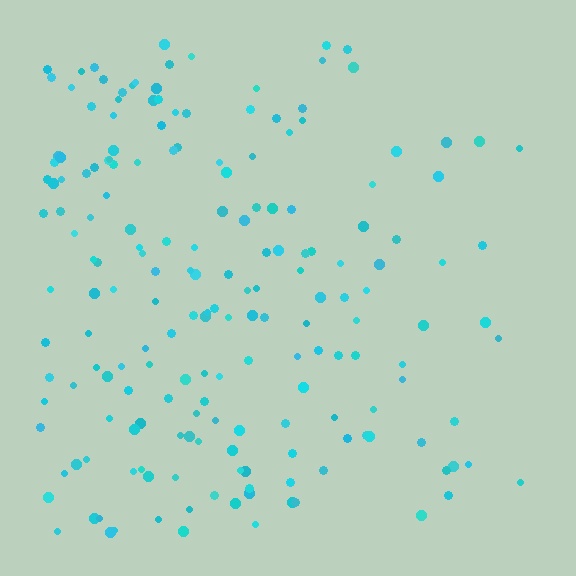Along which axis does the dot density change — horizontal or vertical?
Horizontal.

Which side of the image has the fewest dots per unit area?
The right.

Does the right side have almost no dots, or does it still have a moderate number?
Still a moderate number, just noticeably fewer than the left.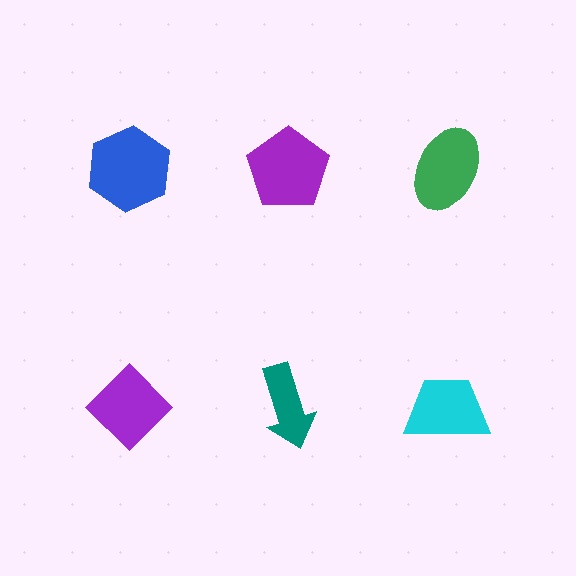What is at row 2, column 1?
A purple diamond.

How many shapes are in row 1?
3 shapes.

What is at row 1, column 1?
A blue hexagon.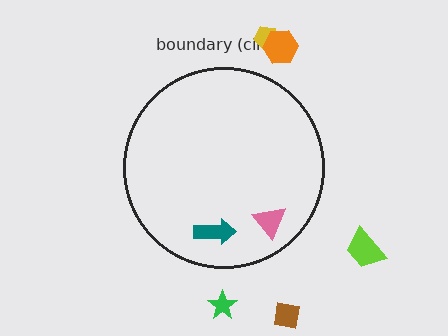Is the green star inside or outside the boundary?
Outside.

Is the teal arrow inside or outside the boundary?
Inside.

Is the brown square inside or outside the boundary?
Outside.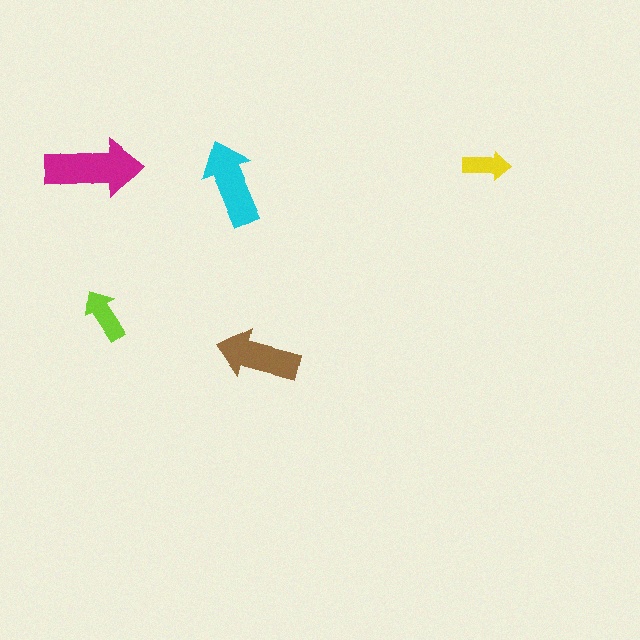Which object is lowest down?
The brown arrow is bottommost.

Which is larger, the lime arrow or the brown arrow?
The brown one.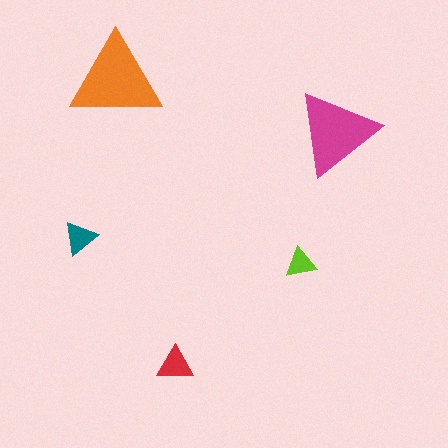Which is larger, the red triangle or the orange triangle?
The orange one.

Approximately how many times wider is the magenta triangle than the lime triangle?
About 3 times wider.